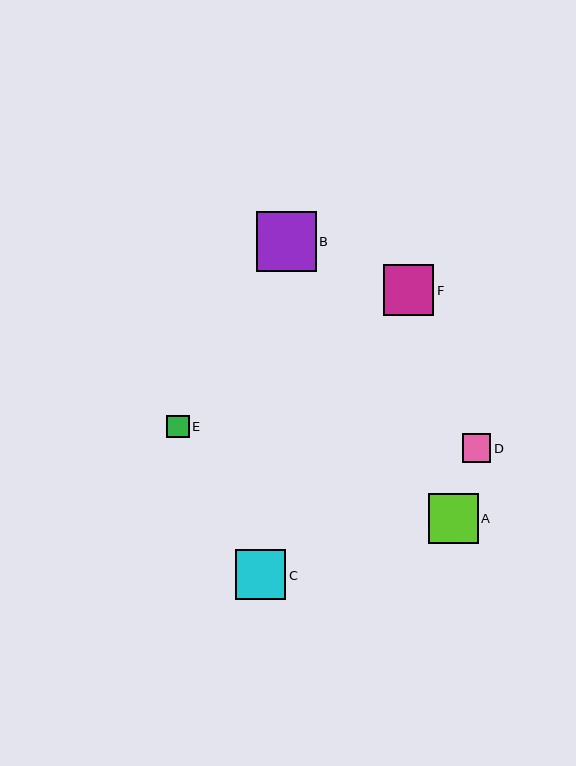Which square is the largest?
Square B is the largest with a size of approximately 60 pixels.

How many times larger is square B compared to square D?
Square B is approximately 2.1 times the size of square D.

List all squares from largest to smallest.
From largest to smallest: B, F, C, A, D, E.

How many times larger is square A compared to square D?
Square A is approximately 1.8 times the size of square D.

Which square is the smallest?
Square E is the smallest with a size of approximately 23 pixels.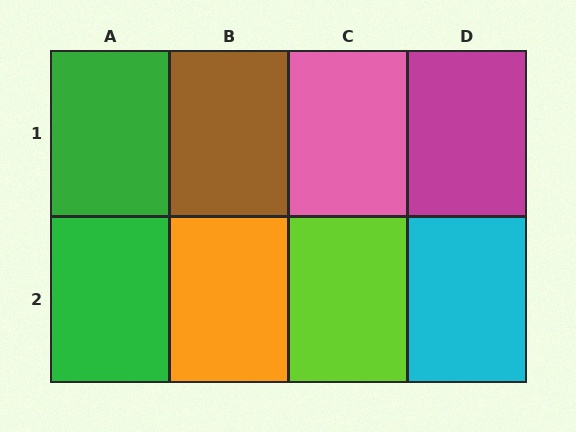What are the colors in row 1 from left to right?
Green, brown, pink, magenta.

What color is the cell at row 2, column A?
Green.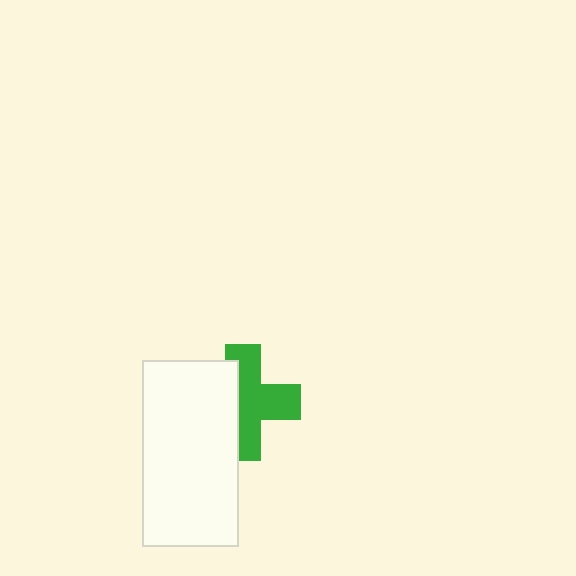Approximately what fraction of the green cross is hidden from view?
Roughly 41% of the green cross is hidden behind the white rectangle.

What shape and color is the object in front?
The object in front is a white rectangle.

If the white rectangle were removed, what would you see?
You would see the complete green cross.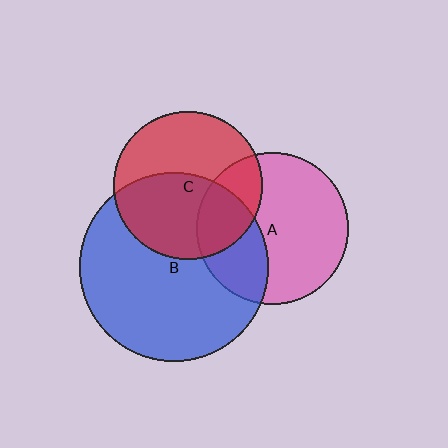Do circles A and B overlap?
Yes.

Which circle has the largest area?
Circle B (blue).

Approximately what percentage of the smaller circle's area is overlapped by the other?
Approximately 35%.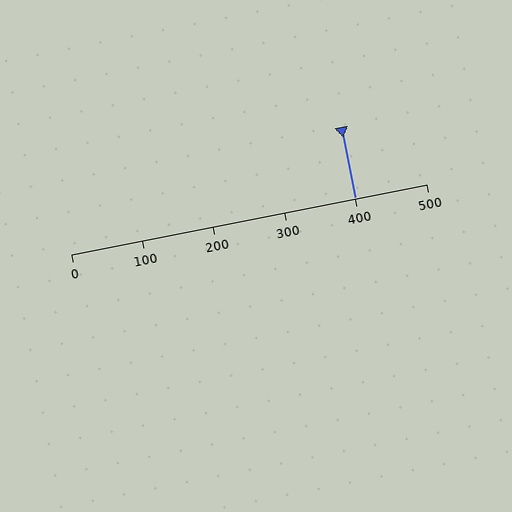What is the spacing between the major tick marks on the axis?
The major ticks are spaced 100 apart.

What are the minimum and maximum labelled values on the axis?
The axis runs from 0 to 500.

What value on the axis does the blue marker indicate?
The marker indicates approximately 400.